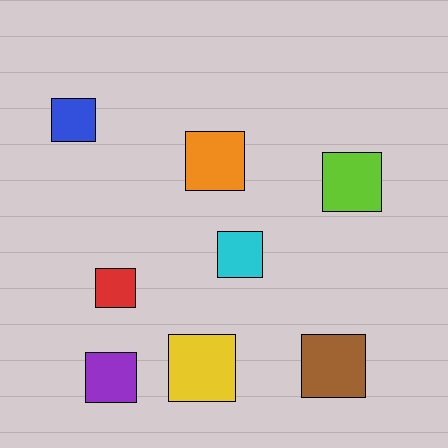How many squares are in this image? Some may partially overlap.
There are 8 squares.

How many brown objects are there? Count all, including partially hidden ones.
There is 1 brown object.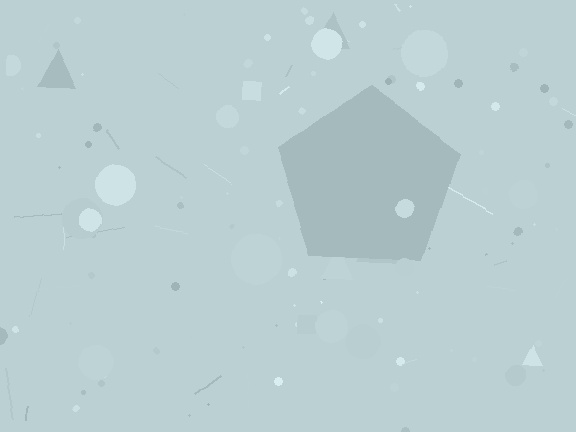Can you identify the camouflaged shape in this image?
The camouflaged shape is a pentagon.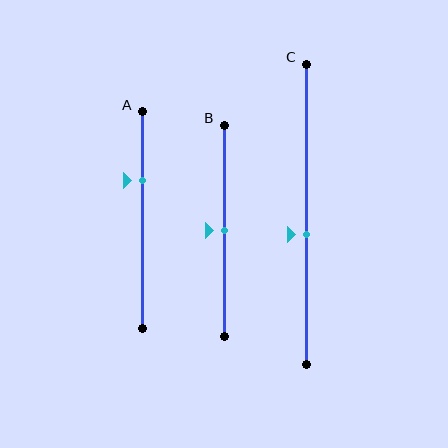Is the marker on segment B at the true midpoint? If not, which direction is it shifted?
Yes, the marker on segment B is at the true midpoint.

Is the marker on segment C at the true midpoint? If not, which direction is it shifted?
No, the marker on segment C is shifted downward by about 7% of the segment length.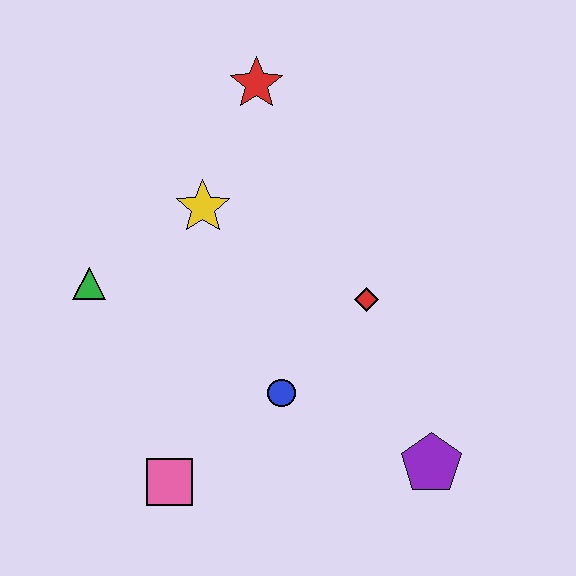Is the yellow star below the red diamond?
No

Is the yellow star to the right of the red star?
No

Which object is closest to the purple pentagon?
The blue circle is closest to the purple pentagon.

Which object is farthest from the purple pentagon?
The red star is farthest from the purple pentagon.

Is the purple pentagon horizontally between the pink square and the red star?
No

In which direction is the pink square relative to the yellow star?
The pink square is below the yellow star.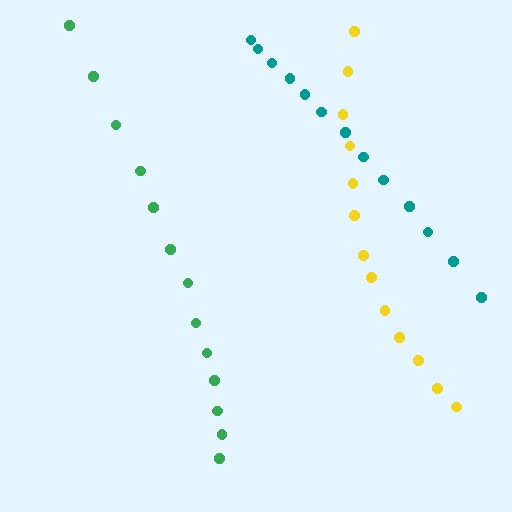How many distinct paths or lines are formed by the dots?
There are 3 distinct paths.